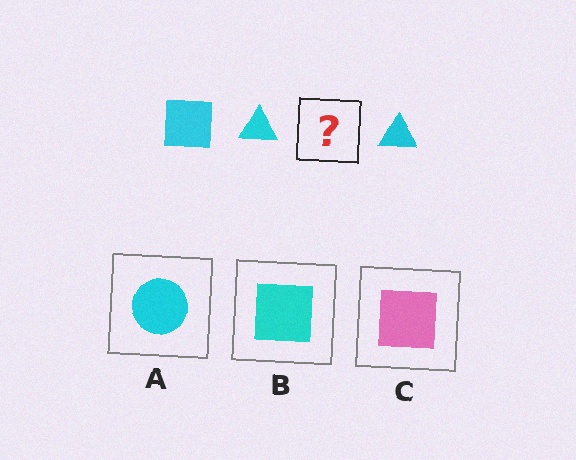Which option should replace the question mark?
Option B.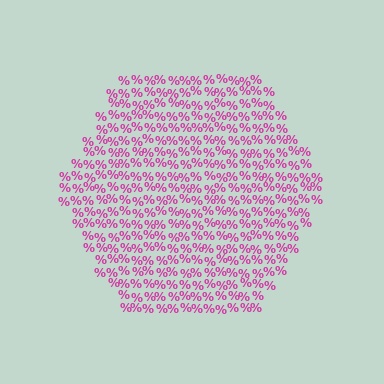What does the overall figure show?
The overall figure shows a hexagon.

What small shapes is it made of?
It is made of small percent signs.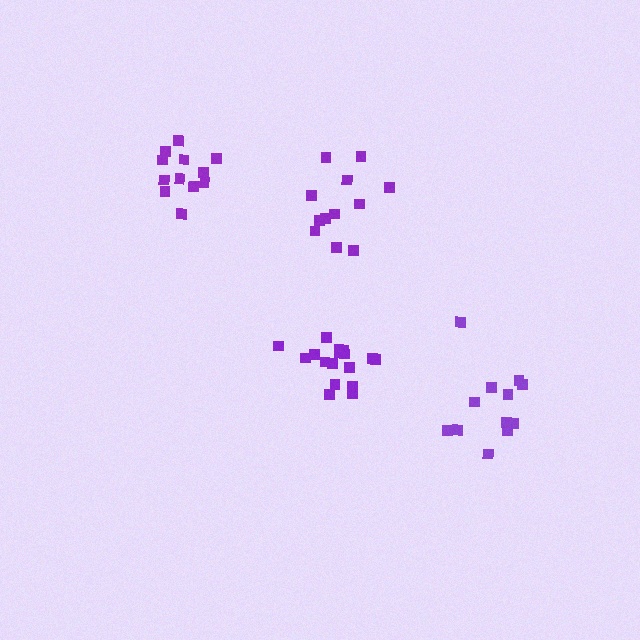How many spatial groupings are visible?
There are 4 spatial groupings.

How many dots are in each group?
Group 1: 12 dots, Group 2: 12 dots, Group 3: 12 dots, Group 4: 17 dots (53 total).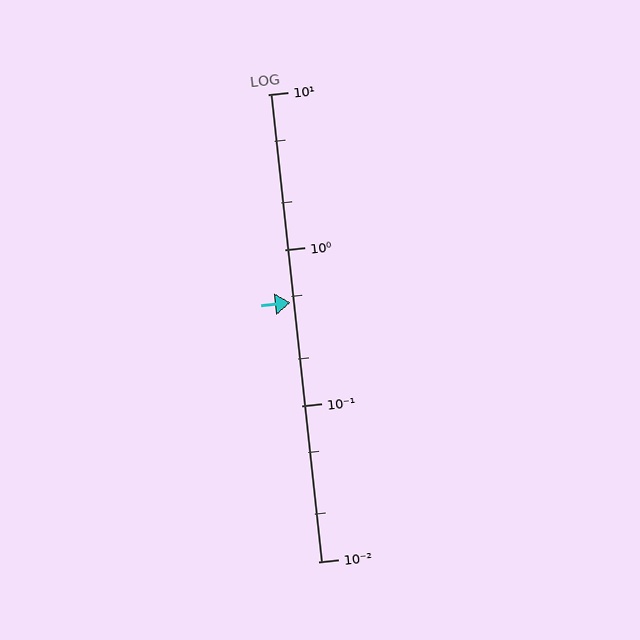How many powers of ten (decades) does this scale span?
The scale spans 3 decades, from 0.01 to 10.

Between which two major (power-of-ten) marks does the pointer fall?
The pointer is between 0.1 and 1.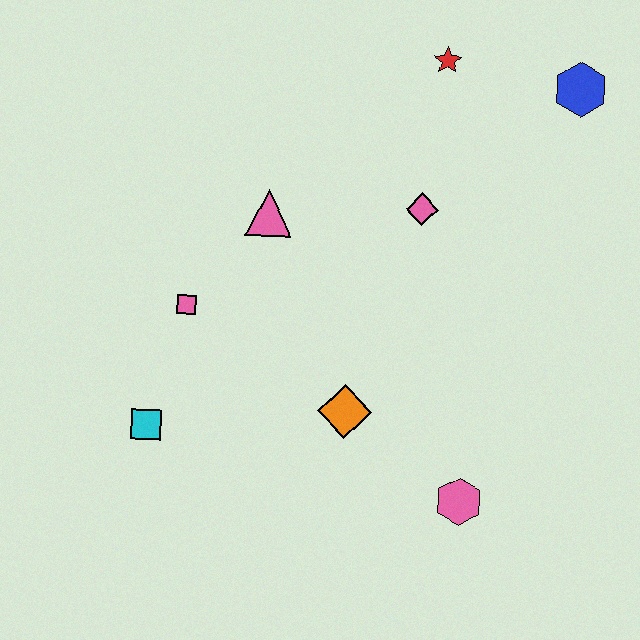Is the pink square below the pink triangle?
Yes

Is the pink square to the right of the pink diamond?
No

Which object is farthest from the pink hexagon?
The red star is farthest from the pink hexagon.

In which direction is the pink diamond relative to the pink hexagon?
The pink diamond is above the pink hexagon.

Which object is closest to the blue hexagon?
The red star is closest to the blue hexagon.